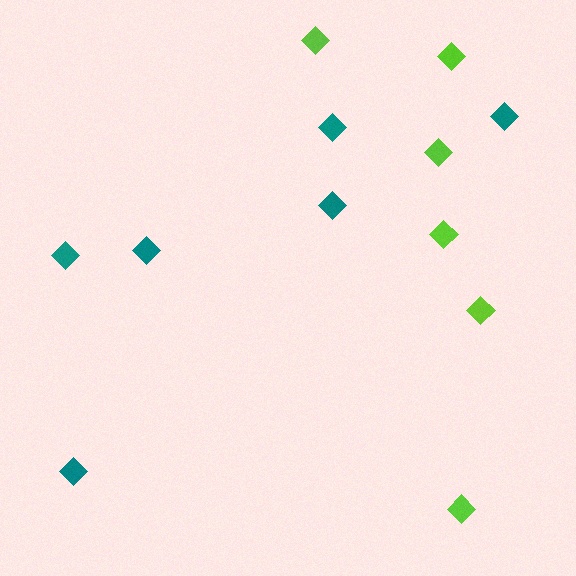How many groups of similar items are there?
There are 2 groups: one group of teal diamonds (6) and one group of lime diamonds (6).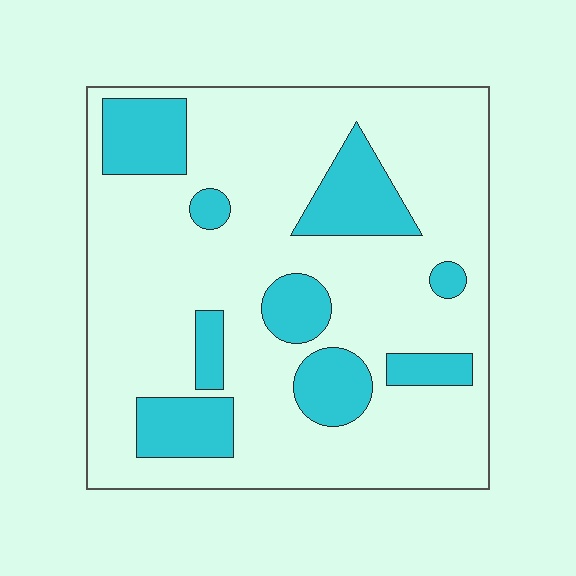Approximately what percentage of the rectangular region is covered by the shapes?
Approximately 25%.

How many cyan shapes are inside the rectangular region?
9.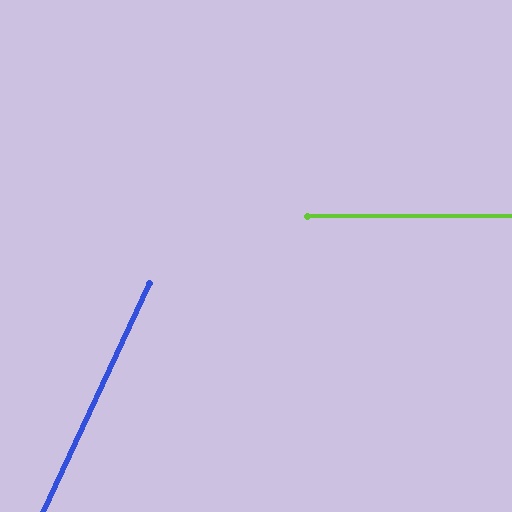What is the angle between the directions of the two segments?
Approximately 65 degrees.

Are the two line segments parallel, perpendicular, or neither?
Neither parallel nor perpendicular — they differ by about 65°.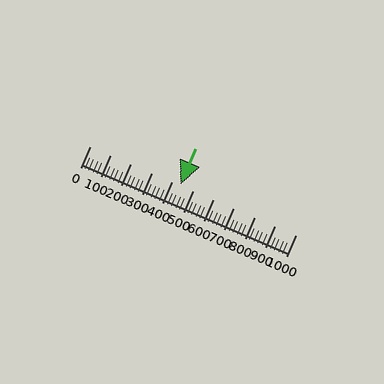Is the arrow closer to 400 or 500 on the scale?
The arrow is closer to 400.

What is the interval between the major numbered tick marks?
The major tick marks are spaced 100 units apart.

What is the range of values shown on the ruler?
The ruler shows values from 0 to 1000.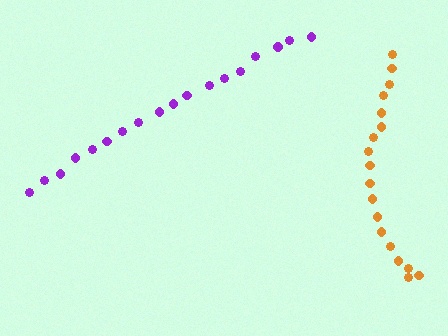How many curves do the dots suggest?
There are 2 distinct paths.